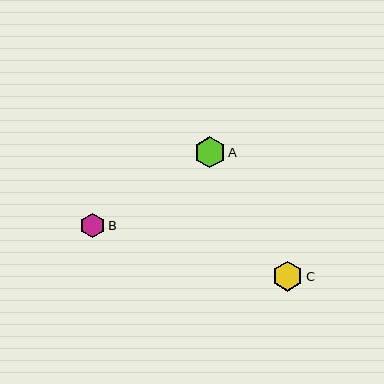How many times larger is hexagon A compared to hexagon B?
Hexagon A is approximately 1.3 times the size of hexagon B.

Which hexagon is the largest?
Hexagon A is the largest with a size of approximately 31 pixels.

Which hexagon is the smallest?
Hexagon B is the smallest with a size of approximately 24 pixels.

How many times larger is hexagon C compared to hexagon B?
Hexagon C is approximately 1.2 times the size of hexagon B.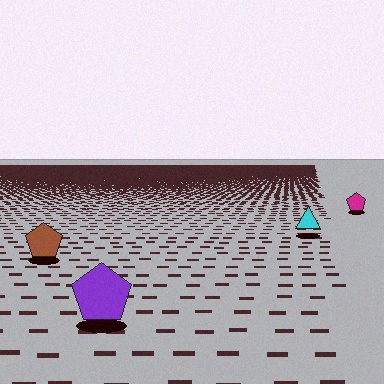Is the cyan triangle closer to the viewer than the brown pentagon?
No. The brown pentagon is closer — you can tell from the texture gradient: the ground texture is coarser near it.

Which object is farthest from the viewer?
The magenta pentagon is farthest from the viewer. It appears smaller and the ground texture around it is denser.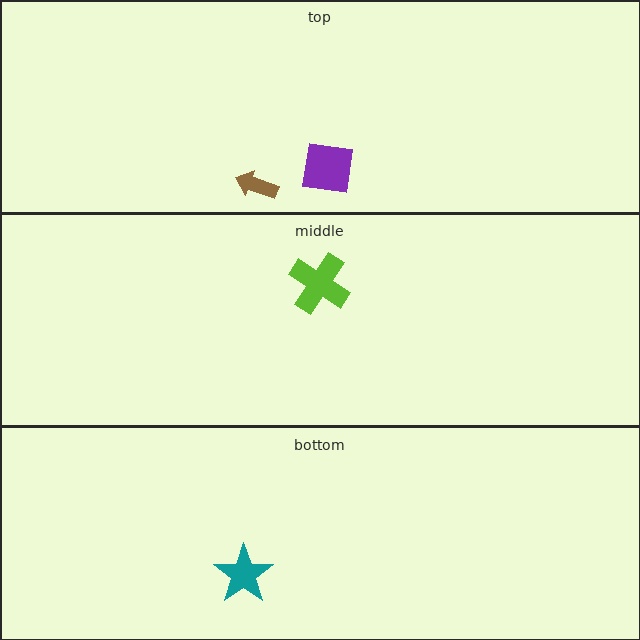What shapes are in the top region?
The purple square, the brown arrow.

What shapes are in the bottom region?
The teal star.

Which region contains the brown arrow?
The top region.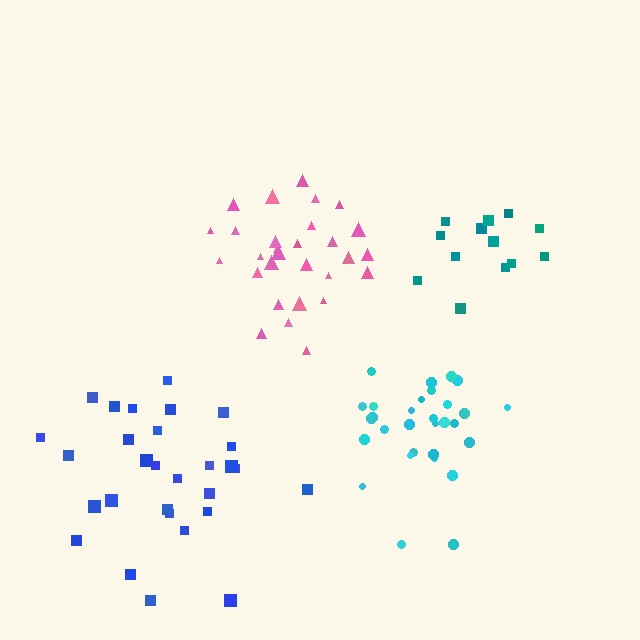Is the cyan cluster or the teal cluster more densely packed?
Cyan.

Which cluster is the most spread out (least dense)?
Blue.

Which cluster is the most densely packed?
Pink.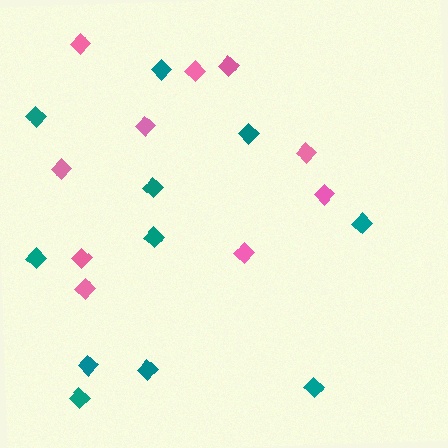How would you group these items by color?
There are 2 groups: one group of pink diamonds (10) and one group of teal diamonds (11).